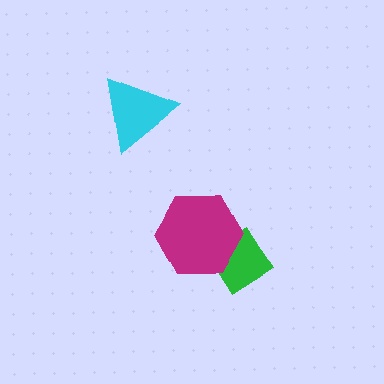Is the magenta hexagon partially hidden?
No, no other shape covers it.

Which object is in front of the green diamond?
The magenta hexagon is in front of the green diamond.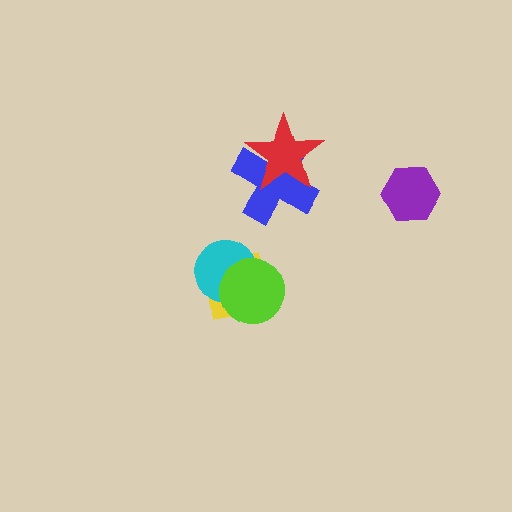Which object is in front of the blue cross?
The red star is in front of the blue cross.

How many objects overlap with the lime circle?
2 objects overlap with the lime circle.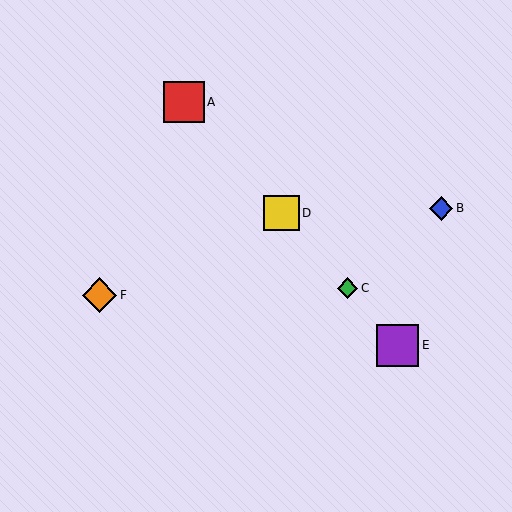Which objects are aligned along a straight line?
Objects A, C, D, E are aligned along a straight line.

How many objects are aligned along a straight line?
4 objects (A, C, D, E) are aligned along a straight line.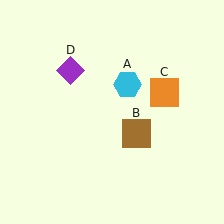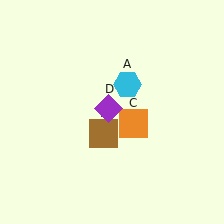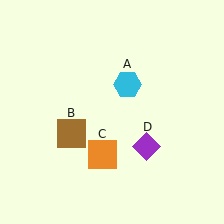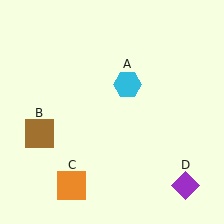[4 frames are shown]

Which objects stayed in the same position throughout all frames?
Cyan hexagon (object A) remained stationary.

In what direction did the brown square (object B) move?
The brown square (object B) moved left.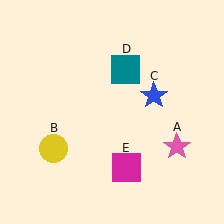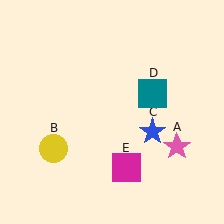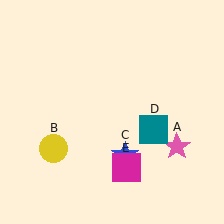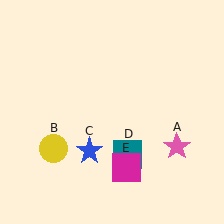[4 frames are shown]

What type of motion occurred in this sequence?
The blue star (object C), teal square (object D) rotated clockwise around the center of the scene.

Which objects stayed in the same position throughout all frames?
Pink star (object A) and yellow circle (object B) and magenta square (object E) remained stationary.